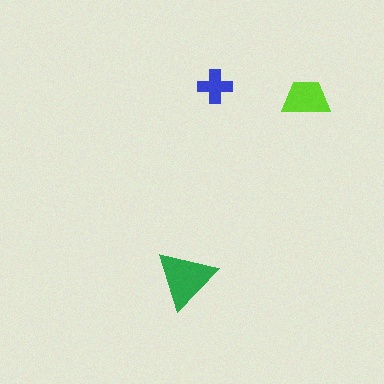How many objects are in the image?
There are 3 objects in the image.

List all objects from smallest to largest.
The blue cross, the lime trapezoid, the green triangle.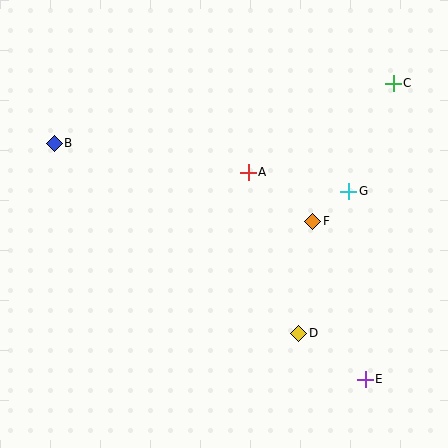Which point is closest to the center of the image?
Point A at (248, 172) is closest to the center.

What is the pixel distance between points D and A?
The distance between D and A is 168 pixels.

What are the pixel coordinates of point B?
Point B is at (54, 143).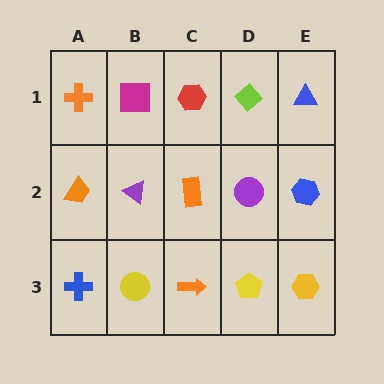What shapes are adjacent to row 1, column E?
A blue hexagon (row 2, column E), a lime diamond (row 1, column D).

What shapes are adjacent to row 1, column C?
An orange rectangle (row 2, column C), a magenta square (row 1, column B), a lime diamond (row 1, column D).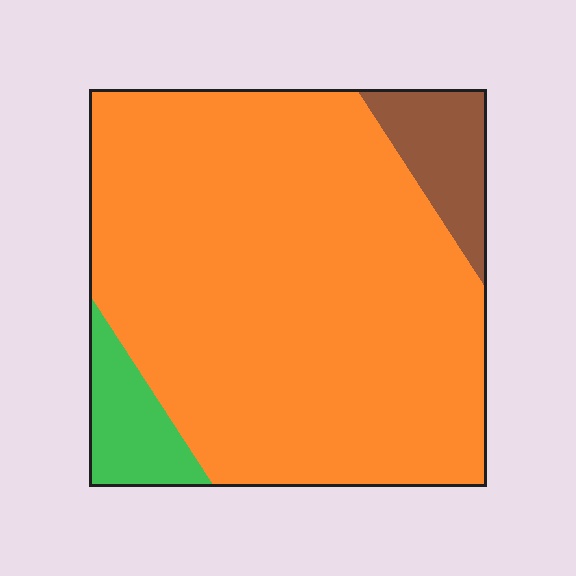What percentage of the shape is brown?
Brown covers roughly 10% of the shape.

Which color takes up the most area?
Orange, at roughly 85%.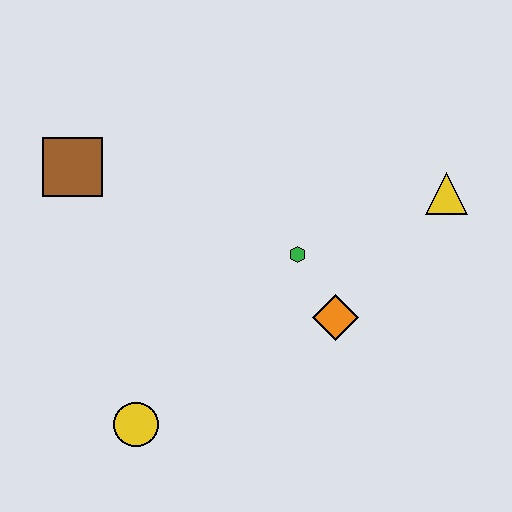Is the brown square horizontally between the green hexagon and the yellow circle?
No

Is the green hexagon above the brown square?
No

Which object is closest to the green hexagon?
The orange diamond is closest to the green hexagon.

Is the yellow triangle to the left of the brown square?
No